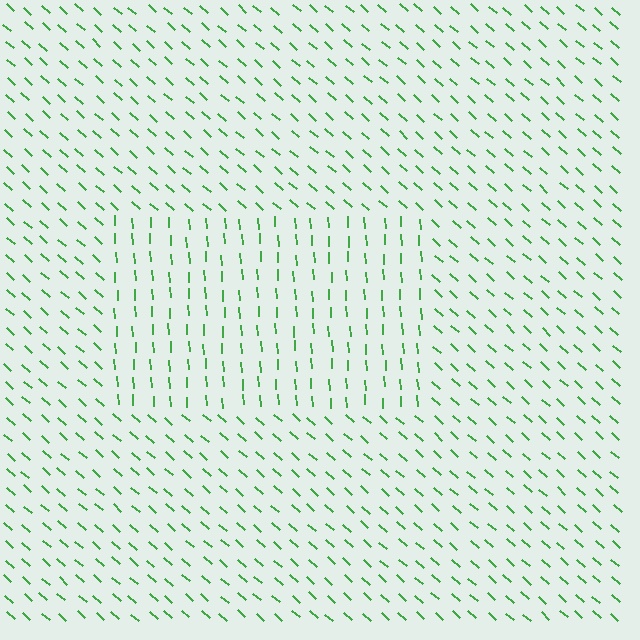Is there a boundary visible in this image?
Yes, there is a texture boundary formed by a change in line orientation.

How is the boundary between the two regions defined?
The boundary is defined purely by a change in line orientation (approximately 45 degrees difference). All lines are the same color and thickness.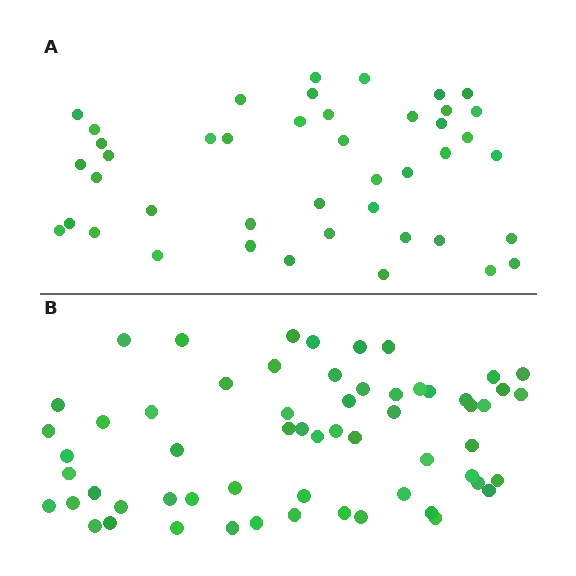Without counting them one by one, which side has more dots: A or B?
Region B (the bottom region) has more dots.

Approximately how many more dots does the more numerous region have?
Region B has approximately 15 more dots than region A.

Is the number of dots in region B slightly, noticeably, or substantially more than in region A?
Region B has noticeably more, but not dramatically so. The ratio is roughly 1.4 to 1.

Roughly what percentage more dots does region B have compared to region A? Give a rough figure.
About 40% more.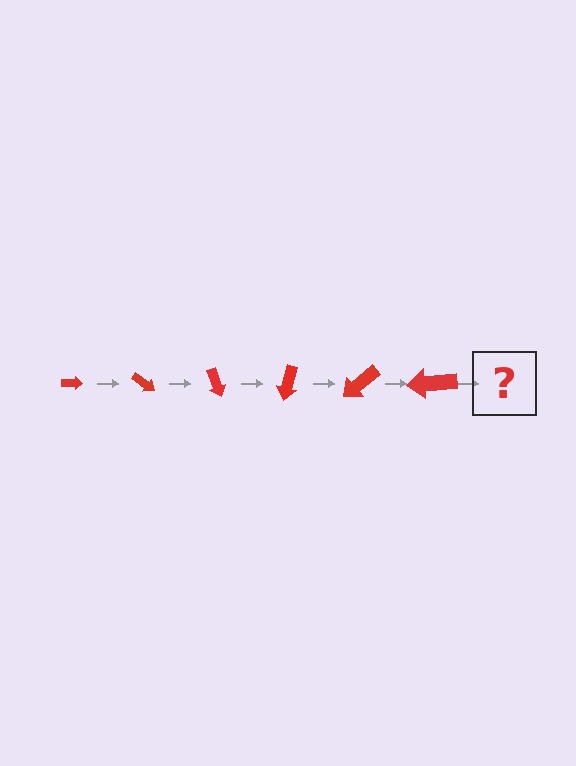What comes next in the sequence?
The next element should be an arrow, larger than the previous one and rotated 210 degrees from the start.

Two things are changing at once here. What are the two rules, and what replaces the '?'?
The two rules are that the arrow grows larger each step and it rotates 35 degrees each step. The '?' should be an arrow, larger than the previous one and rotated 210 degrees from the start.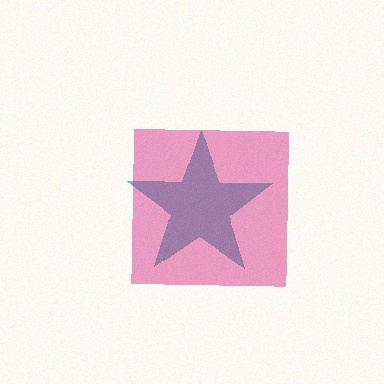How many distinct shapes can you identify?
There are 2 distinct shapes: a teal star, a magenta square.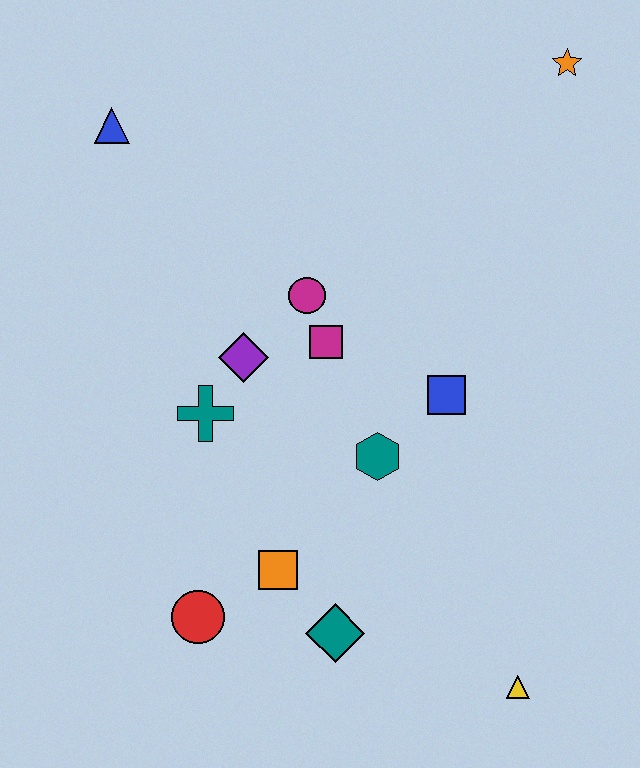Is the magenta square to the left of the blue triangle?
No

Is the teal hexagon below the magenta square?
Yes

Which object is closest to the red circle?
The orange square is closest to the red circle.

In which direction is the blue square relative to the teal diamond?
The blue square is above the teal diamond.